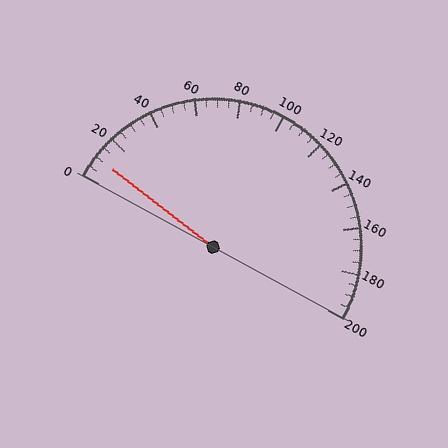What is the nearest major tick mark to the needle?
The nearest major tick mark is 0.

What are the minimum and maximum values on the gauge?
The gauge ranges from 0 to 200.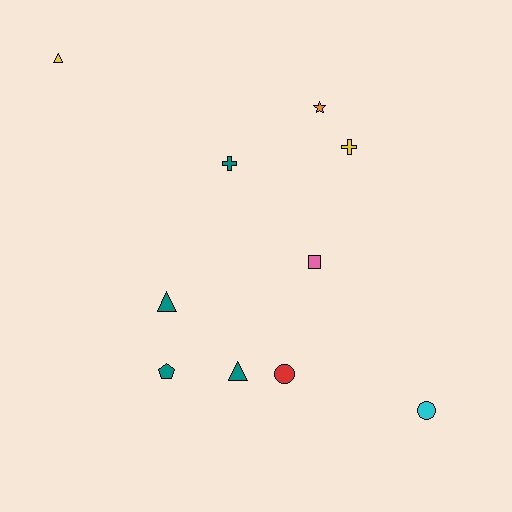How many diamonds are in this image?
There are no diamonds.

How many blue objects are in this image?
There are no blue objects.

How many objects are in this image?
There are 10 objects.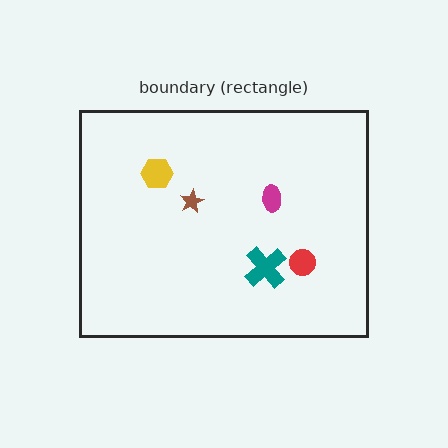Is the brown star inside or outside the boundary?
Inside.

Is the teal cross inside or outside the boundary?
Inside.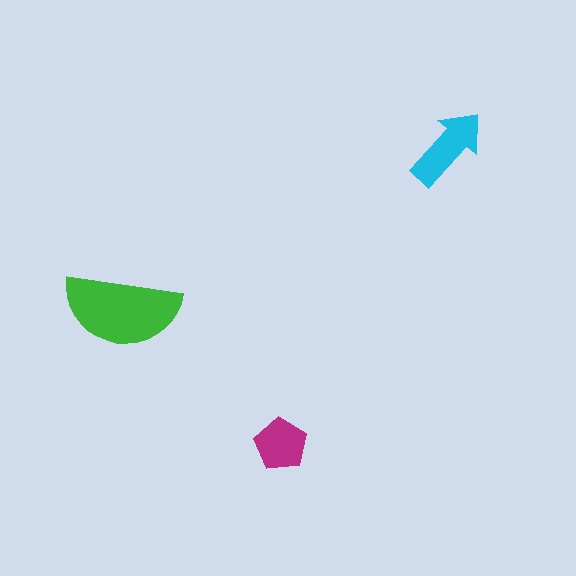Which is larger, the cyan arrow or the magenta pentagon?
The cyan arrow.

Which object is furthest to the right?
The cyan arrow is rightmost.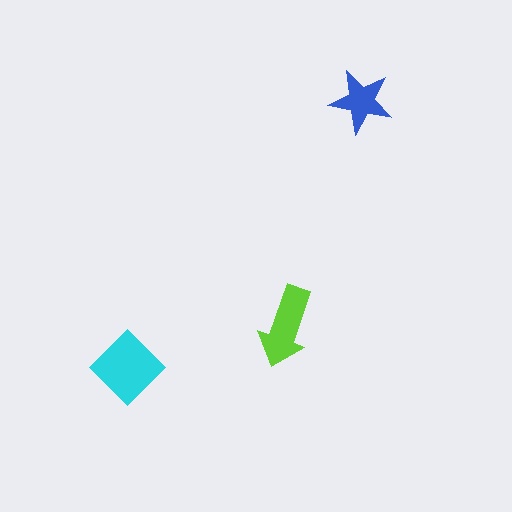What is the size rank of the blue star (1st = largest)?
3rd.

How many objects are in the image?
There are 3 objects in the image.